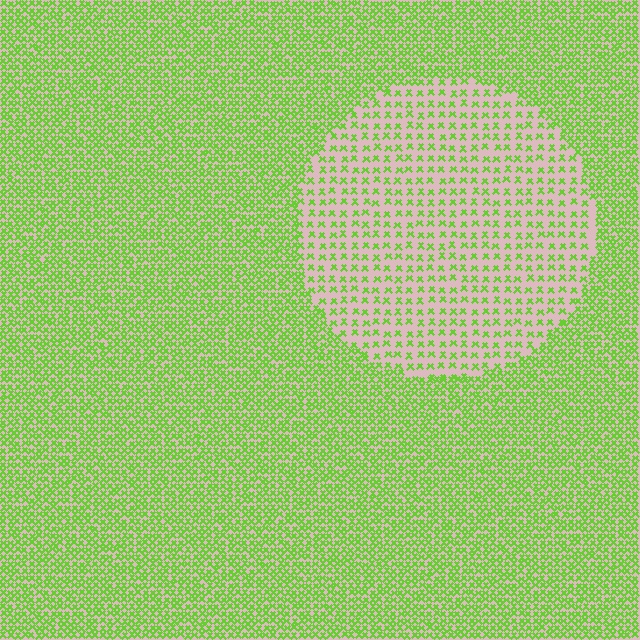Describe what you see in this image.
The image contains small lime elements arranged at two different densities. A circle-shaped region is visible where the elements are less densely packed than the surrounding area.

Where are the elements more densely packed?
The elements are more densely packed outside the circle boundary.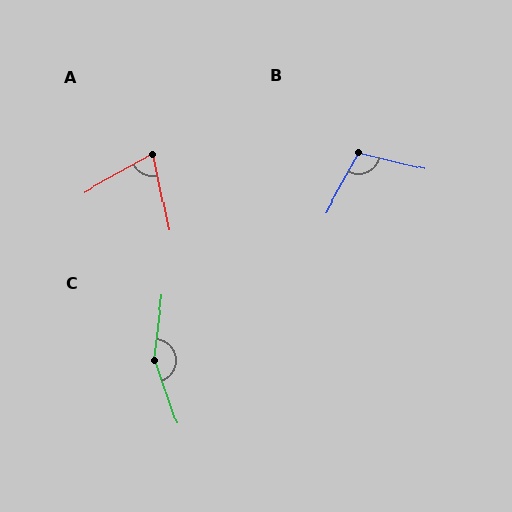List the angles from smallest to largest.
A (72°), B (105°), C (153°).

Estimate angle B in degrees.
Approximately 105 degrees.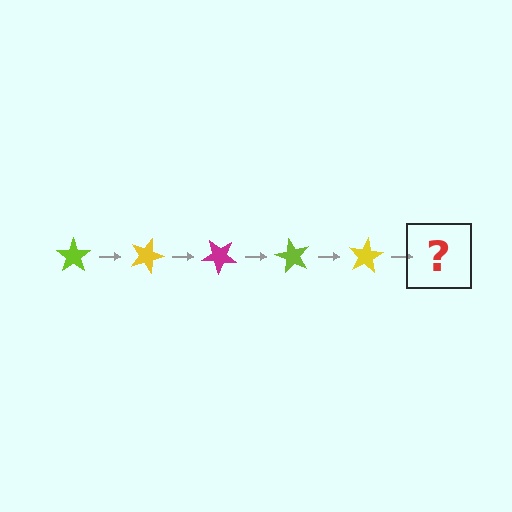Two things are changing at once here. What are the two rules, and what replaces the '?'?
The two rules are that it rotates 20 degrees each step and the color cycles through lime, yellow, and magenta. The '?' should be a magenta star, rotated 100 degrees from the start.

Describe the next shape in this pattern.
It should be a magenta star, rotated 100 degrees from the start.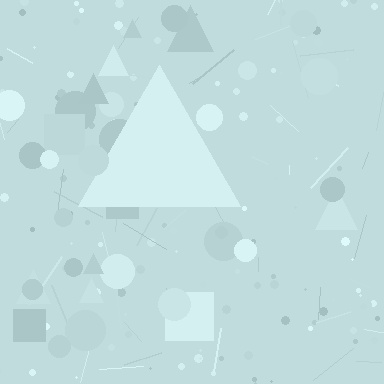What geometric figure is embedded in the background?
A triangle is embedded in the background.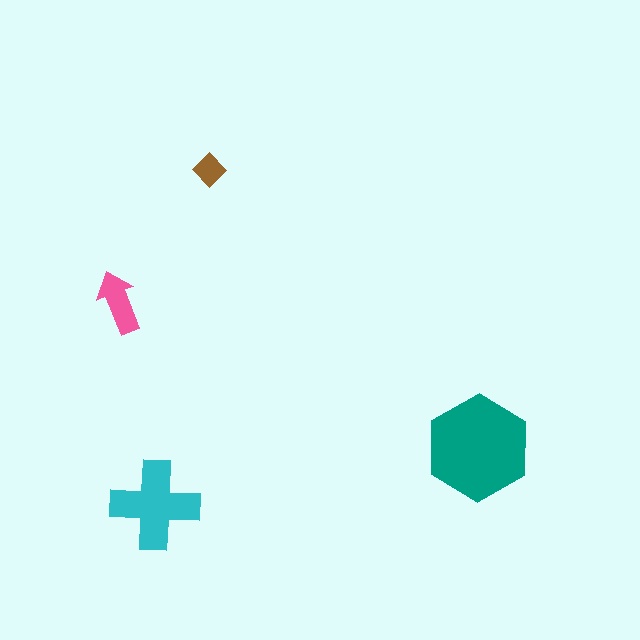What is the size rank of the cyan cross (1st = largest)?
2nd.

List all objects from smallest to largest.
The brown diamond, the pink arrow, the cyan cross, the teal hexagon.